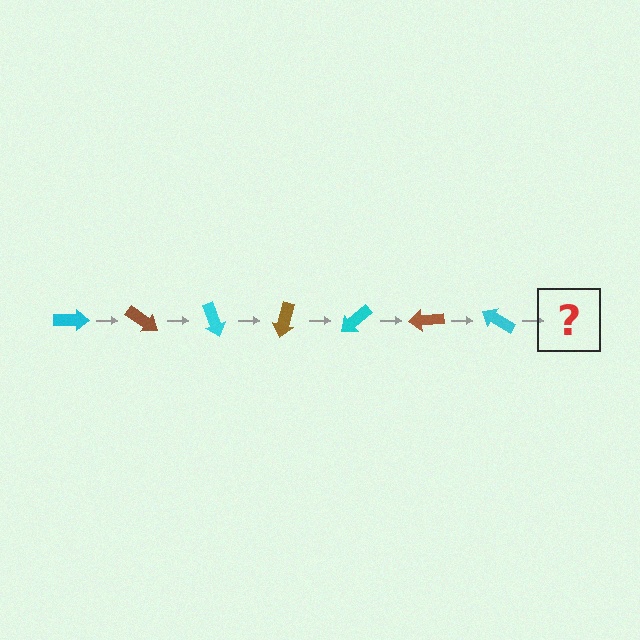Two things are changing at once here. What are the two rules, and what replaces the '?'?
The two rules are that it rotates 35 degrees each step and the color cycles through cyan and brown. The '?' should be a brown arrow, rotated 245 degrees from the start.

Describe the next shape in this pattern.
It should be a brown arrow, rotated 245 degrees from the start.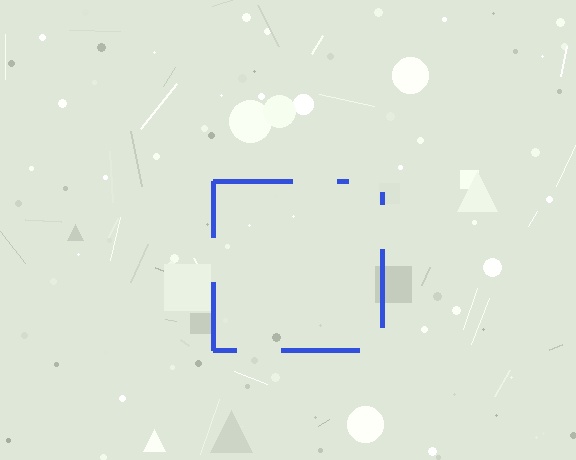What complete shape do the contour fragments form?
The contour fragments form a square.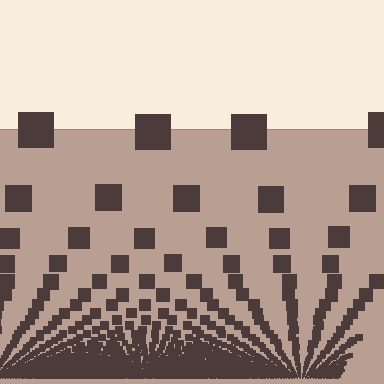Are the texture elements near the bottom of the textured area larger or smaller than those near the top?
Smaller. The gradient is inverted — elements near the bottom are smaller and denser.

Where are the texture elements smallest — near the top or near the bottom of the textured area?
Near the bottom.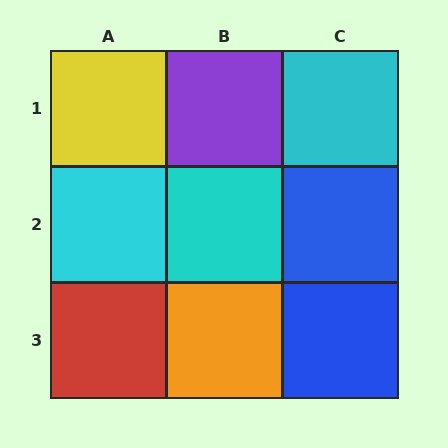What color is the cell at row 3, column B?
Orange.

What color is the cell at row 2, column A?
Cyan.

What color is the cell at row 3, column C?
Blue.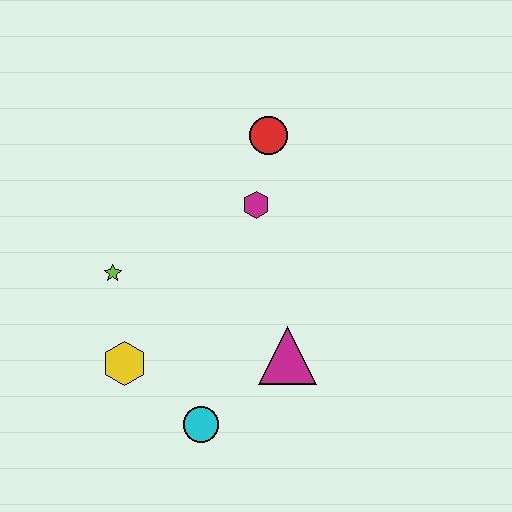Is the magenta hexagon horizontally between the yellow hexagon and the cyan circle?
No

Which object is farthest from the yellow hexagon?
The red circle is farthest from the yellow hexagon.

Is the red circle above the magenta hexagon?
Yes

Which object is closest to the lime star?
The yellow hexagon is closest to the lime star.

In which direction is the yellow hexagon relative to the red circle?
The yellow hexagon is below the red circle.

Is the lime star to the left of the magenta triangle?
Yes